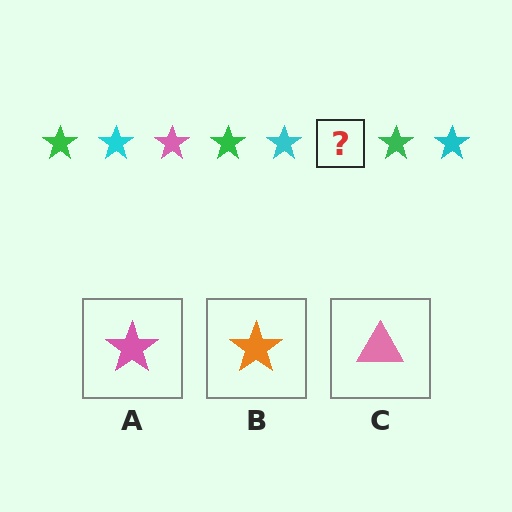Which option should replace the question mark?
Option A.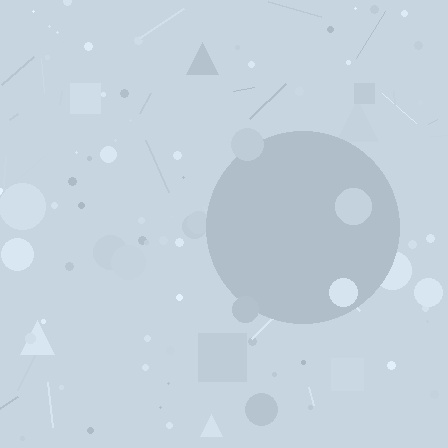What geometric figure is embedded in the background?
A circle is embedded in the background.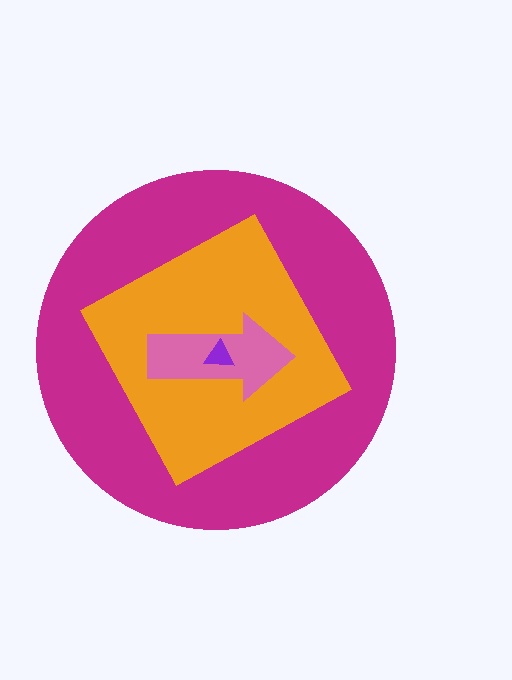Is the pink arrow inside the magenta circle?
Yes.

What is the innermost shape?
The purple triangle.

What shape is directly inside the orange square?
The pink arrow.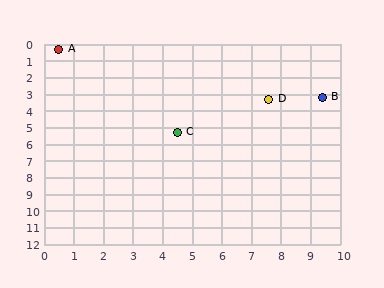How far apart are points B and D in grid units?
Points B and D are about 1.8 grid units apart.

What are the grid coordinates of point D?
Point D is at approximately (7.6, 3.3).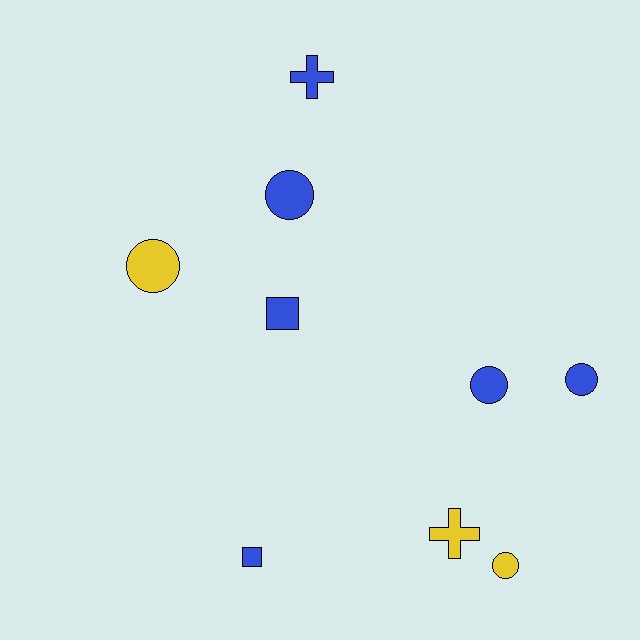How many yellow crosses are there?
There is 1 yellow cross.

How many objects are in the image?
There are 9 objects.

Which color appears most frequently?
Blue, with 6 objects.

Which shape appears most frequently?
Circle, with 5 objects.